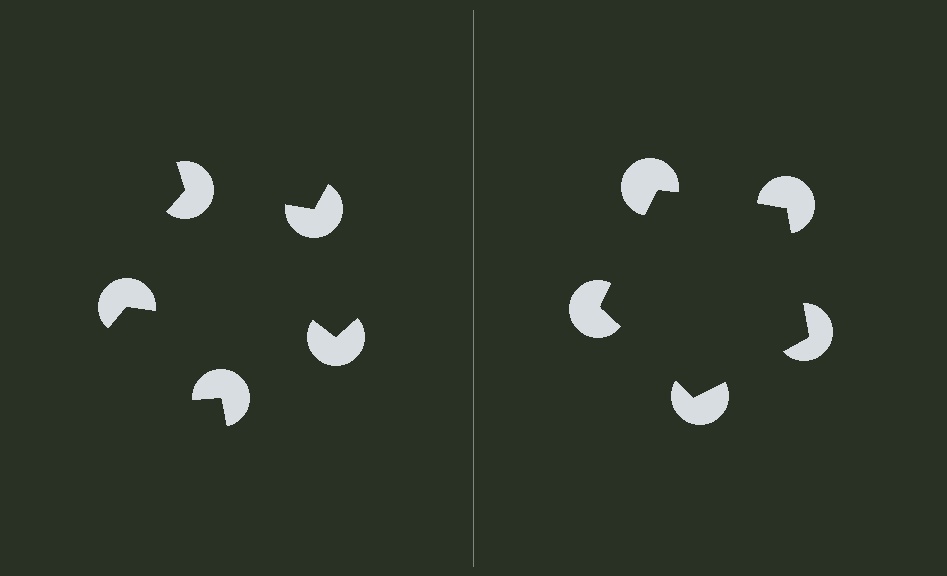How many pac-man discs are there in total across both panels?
10 — 5 on each side.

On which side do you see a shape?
An illusory pentagon appears on the right side. On the left side the wedge cuts are rotated, so no coherent shape forms.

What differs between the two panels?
The pac-man discs are positioned identically on both sides; only the wedge orientations differ. On the right they align to a pentagon; on the left they are misaligned.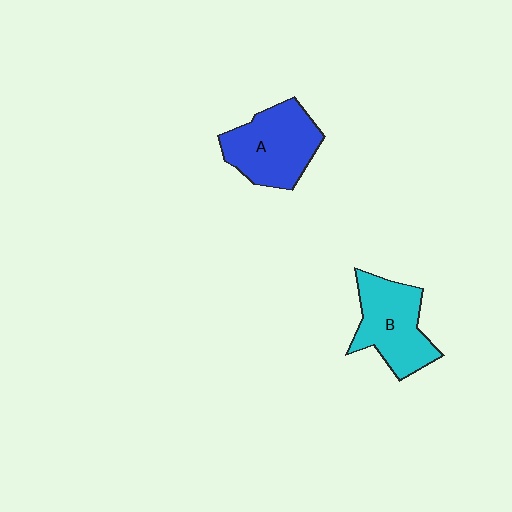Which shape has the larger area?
Shape A (blue).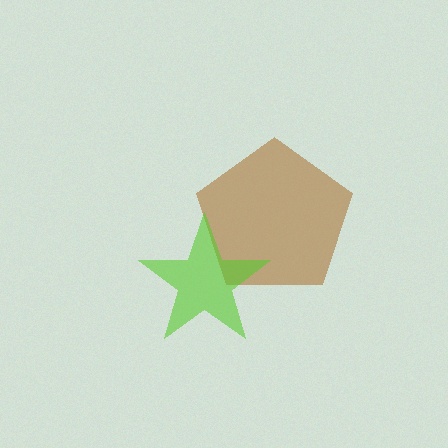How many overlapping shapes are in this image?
There are 2 overlapping shapes in the image.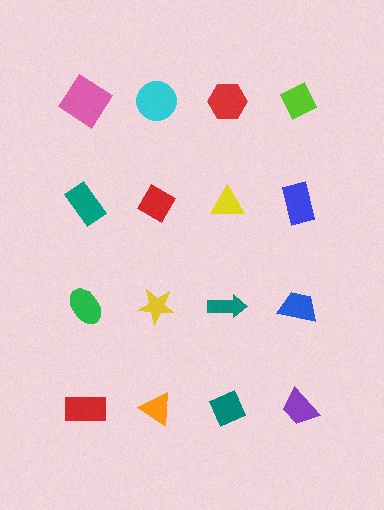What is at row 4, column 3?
A teal diamond.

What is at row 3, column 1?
A green ellipse.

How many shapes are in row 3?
4 shapes.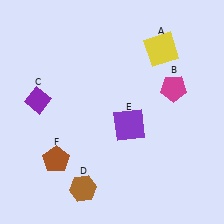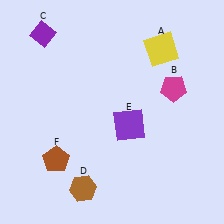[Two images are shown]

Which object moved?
The purple diamond (C) moved up.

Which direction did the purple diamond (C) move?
The purple diamond (C) moved up.